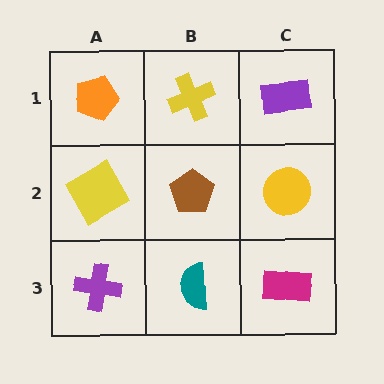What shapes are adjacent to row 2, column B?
A yellow cross (row 1, column B), a teal semicircle (row 3, column B), a yellow square (row 2, column A), a yellow circle (row 2, column C).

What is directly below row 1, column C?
A yellow circle.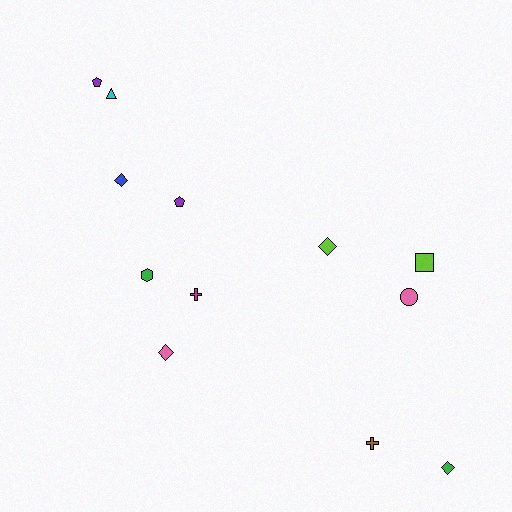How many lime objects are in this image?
There are 2 lime objects.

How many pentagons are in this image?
There are 2 pentagons.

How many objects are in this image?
There are 12 objects.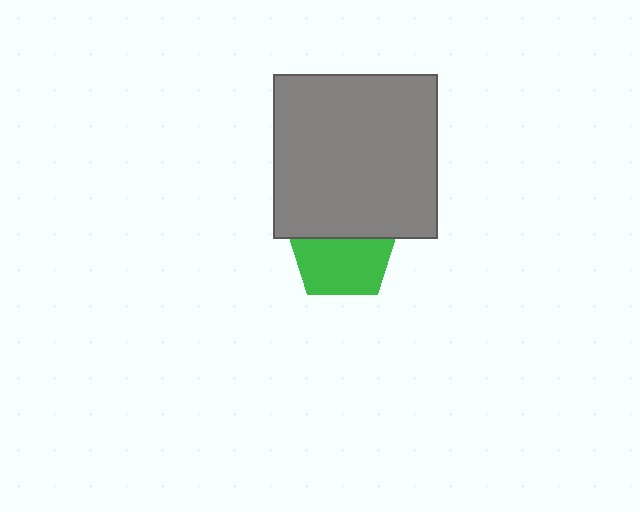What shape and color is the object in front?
The object in front is a gray square.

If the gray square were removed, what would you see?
You would see the complete green pentagon.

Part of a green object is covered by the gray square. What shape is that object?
It is a pentagon.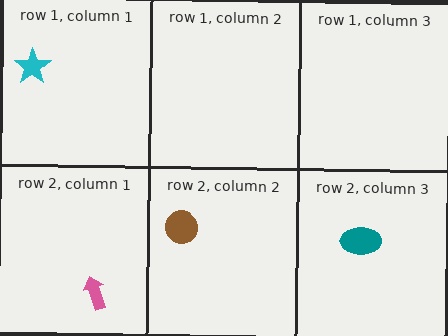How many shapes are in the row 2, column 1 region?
1.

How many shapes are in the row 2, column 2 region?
1.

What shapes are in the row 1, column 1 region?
The cyan star.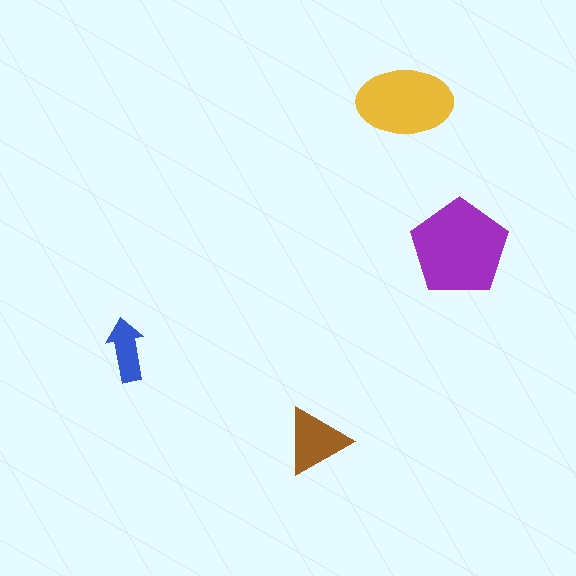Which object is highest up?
The yellow ellipse is topmost.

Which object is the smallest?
The blue arrow.